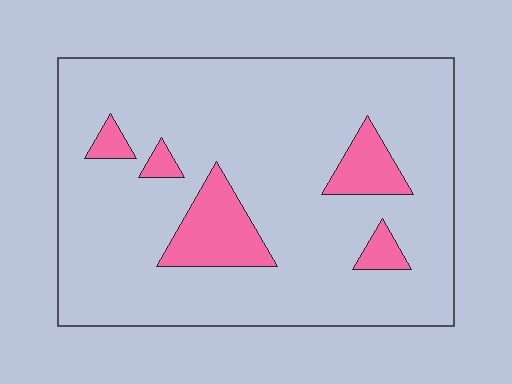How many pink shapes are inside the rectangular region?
5.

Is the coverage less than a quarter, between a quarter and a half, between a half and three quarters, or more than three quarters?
Less than a quarter.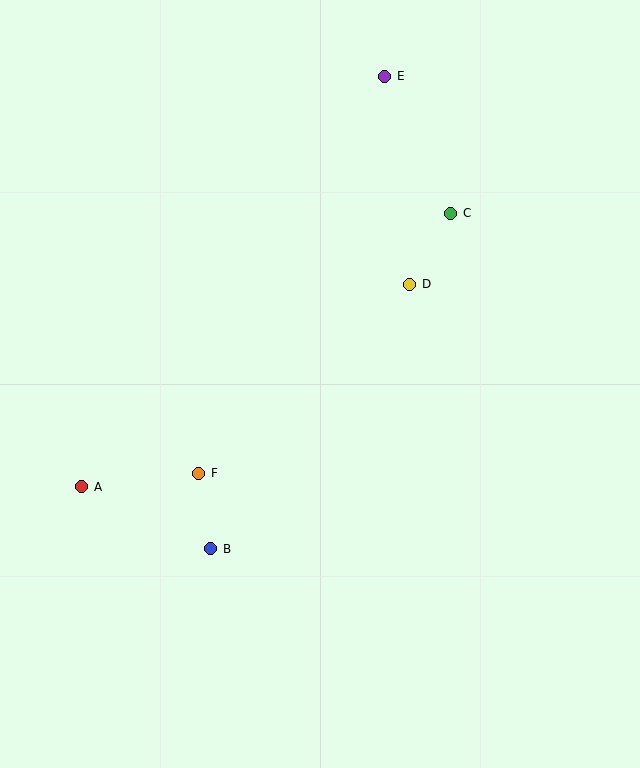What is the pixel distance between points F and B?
The distance between F and B is 77 pixels.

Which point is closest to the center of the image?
Point D at (410, 284) is closest to the center.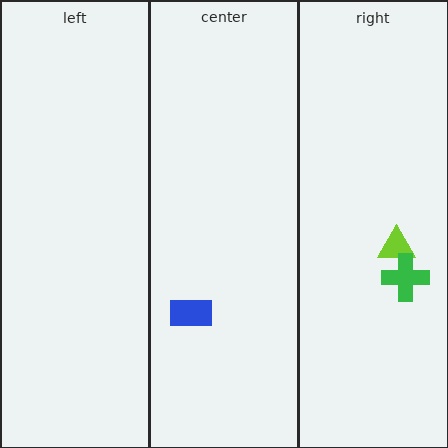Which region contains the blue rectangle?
The center region.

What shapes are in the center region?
The blue rectangle.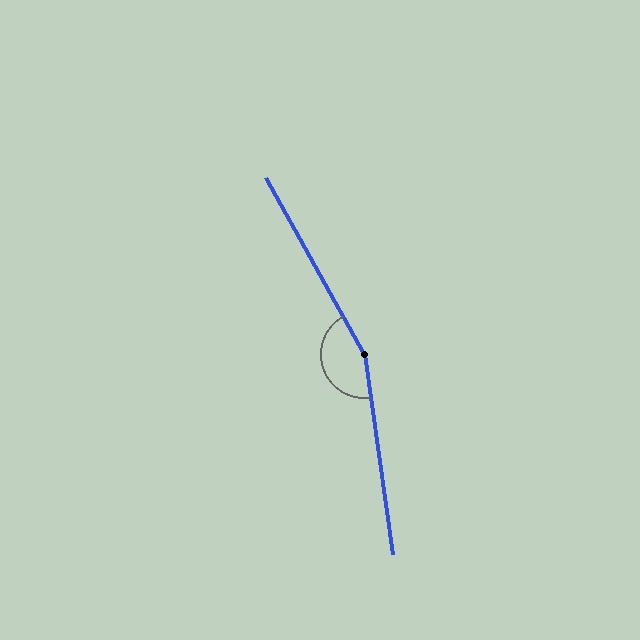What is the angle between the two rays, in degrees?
Approximately 159 degrees.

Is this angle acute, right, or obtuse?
It is obtuse.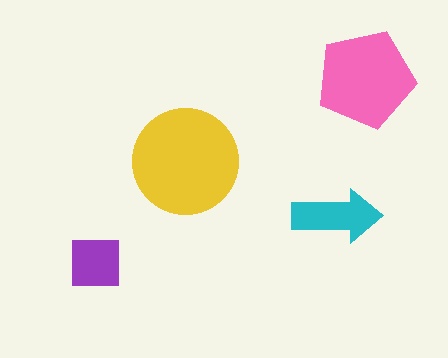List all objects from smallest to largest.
The purple square, the cyan arrow, the pink pentagon, the yellow circle.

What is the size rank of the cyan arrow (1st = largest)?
3rd.